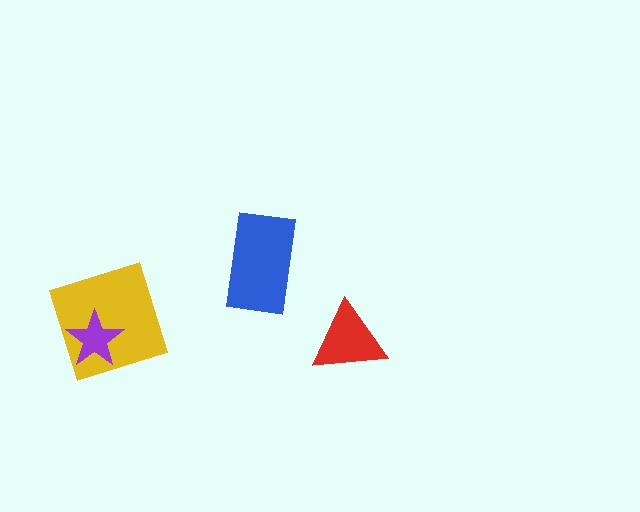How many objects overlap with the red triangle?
0 objects overlap with the red triangle.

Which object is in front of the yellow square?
The purple star is in front of the yellow square.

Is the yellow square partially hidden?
Yes, it is partially covered by another shape.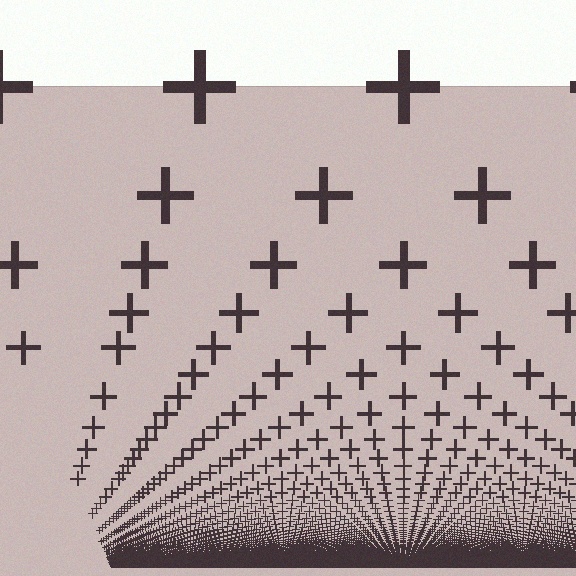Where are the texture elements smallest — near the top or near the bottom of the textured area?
Near the bottom.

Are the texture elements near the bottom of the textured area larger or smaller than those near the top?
Smaller. The gradient is inverted — elements near the bottom are smaller and denser.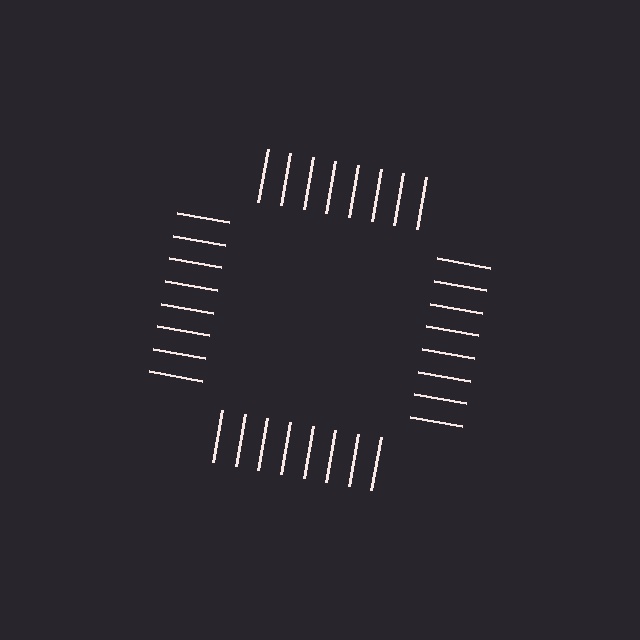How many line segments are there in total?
32 — 8 along each of the 4 edges.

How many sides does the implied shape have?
4 sides — the line-ends trace a square.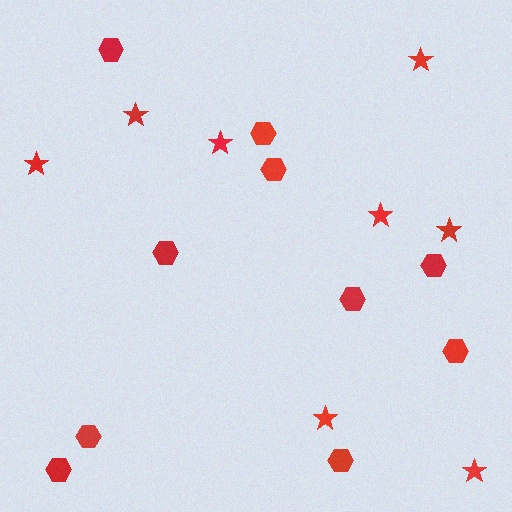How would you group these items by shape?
There are 2 groups: one group of hexagons (10) and one group of stars (8).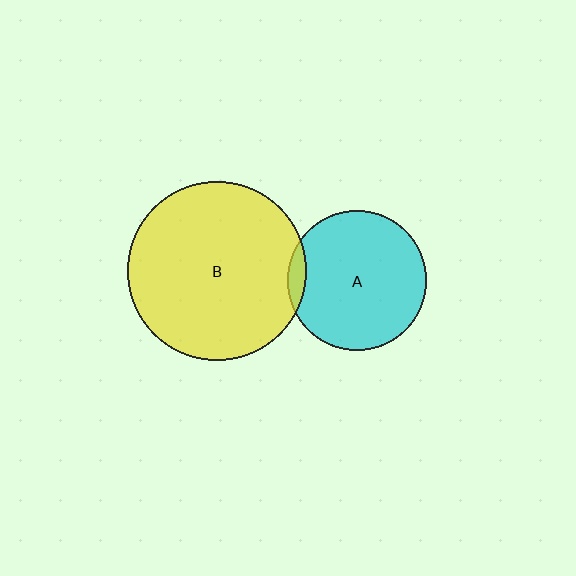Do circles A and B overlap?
Yes.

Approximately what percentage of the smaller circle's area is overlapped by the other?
Approximately 5%.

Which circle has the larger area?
Circle B (yellow).